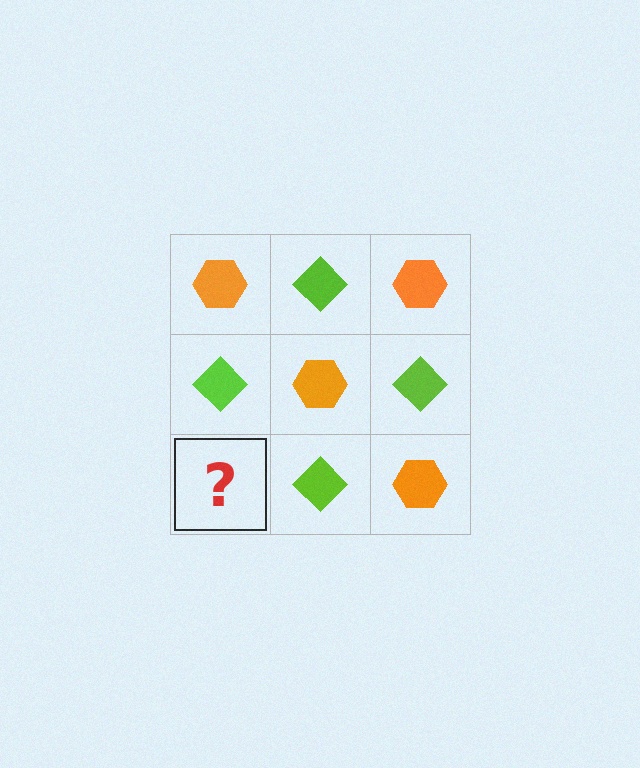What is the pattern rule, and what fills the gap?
The rule is that it alternates orange hexagon and lime diamond in a checkerboard pattern. The gap should be filled with an orange hexagon.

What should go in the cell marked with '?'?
The missing cell should contain an orange hexagon.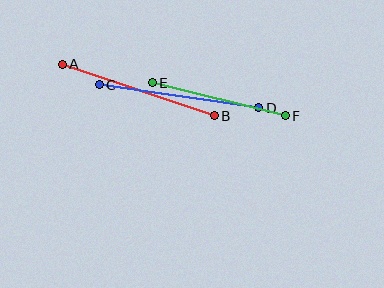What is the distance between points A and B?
The distance is approximately 160 pixels.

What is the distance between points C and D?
The distance is approximately 161 pixels.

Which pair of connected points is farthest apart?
Points C and D are farthest apart.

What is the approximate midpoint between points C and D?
The midpoint is at approximately (179, 96) pixels.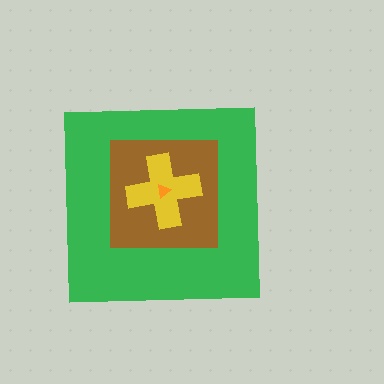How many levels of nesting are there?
4.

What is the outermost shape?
The green square.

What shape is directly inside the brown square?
The yellow cross.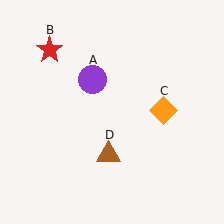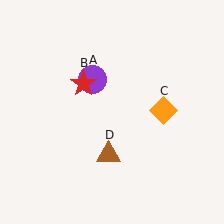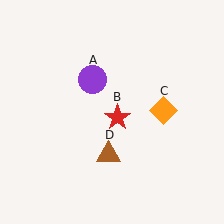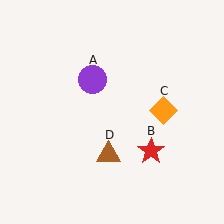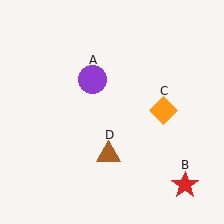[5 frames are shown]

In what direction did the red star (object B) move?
The red star (object B) moved down and to the right.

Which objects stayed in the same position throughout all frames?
Purple circle (object A) and orange diamond (object C) and brown triangle (object D) remained stationary.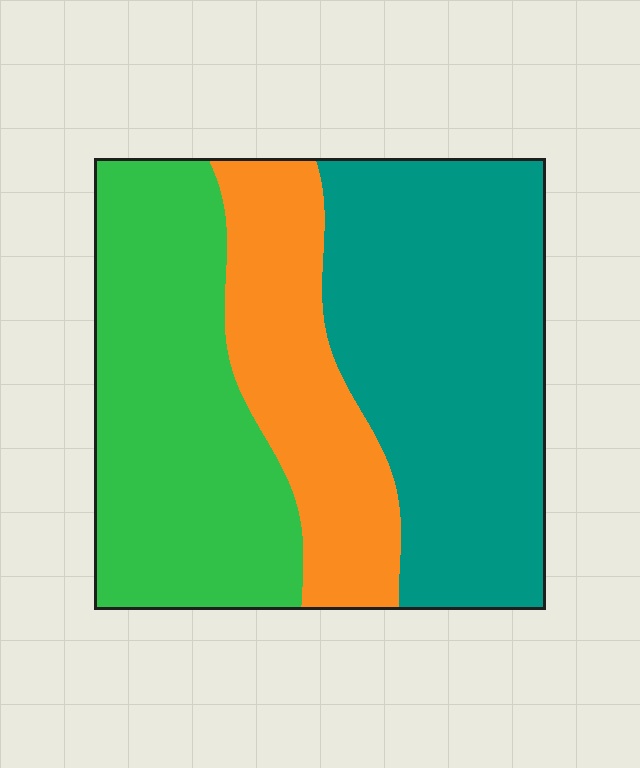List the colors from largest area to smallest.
From largest to smallest: teal, green, orange.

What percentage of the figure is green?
Green covers about 35% of the figure.